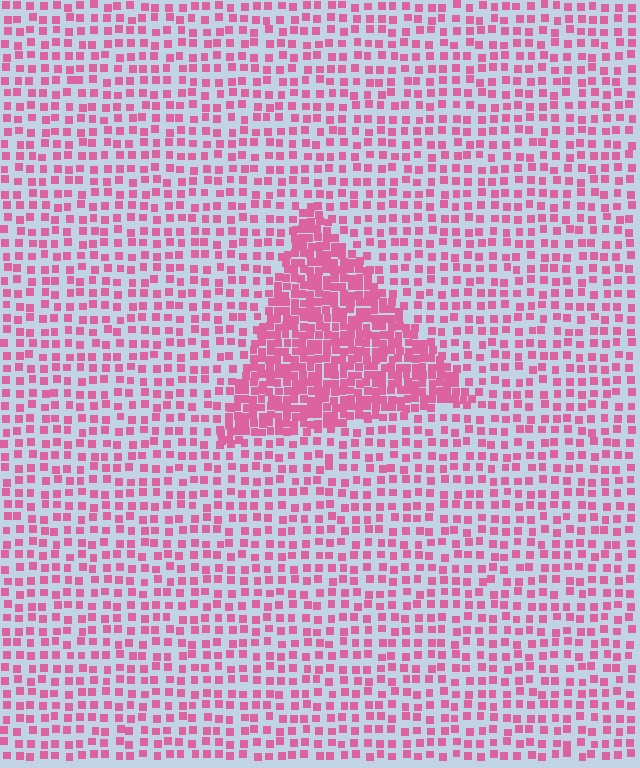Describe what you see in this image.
The image contains small pink elements arranged at two different densities. A triangle-shaped region is visible where the elements are more densely packed than the surrounding area.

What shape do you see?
I see a triangle.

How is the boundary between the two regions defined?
The boundary is defined by a change in element density (approximately 2.4x ratio). All elements are the same color, size, and shape.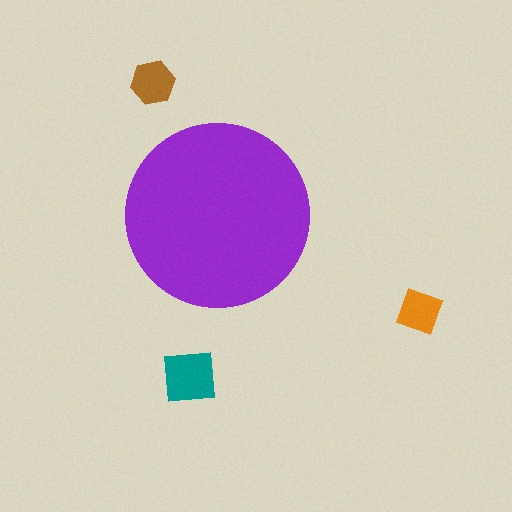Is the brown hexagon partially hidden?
No, the brown hexagon is fully visible.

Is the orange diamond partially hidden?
No, the orange diamond is fully visible.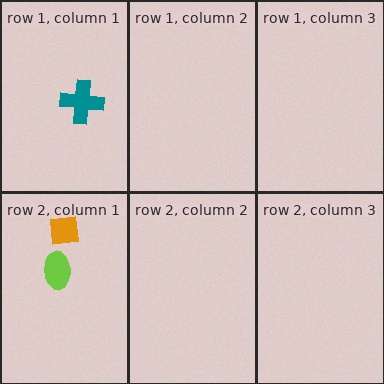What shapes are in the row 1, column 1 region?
The teal cross.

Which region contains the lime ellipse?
The row 2, column 1 region.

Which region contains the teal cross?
The row 1, column 1 region.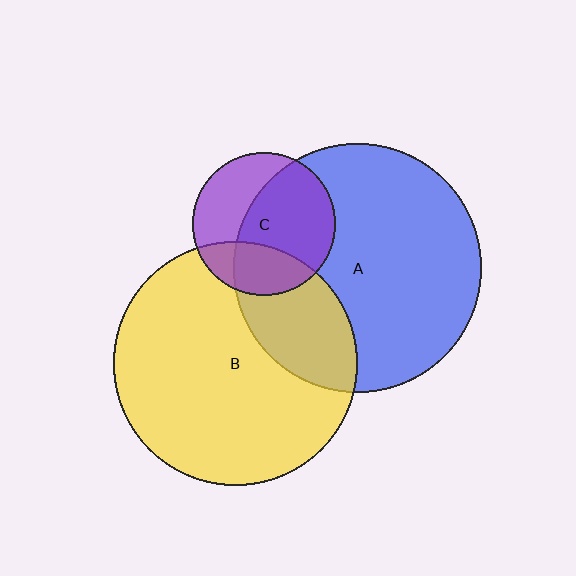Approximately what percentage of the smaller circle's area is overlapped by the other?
Approximately 60%.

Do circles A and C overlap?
Yes.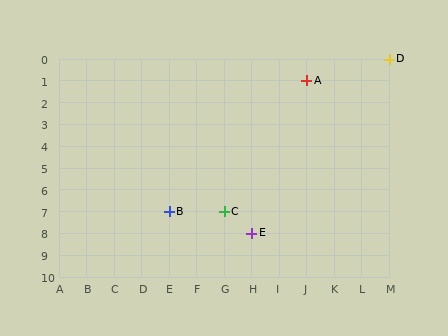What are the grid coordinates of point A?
Point A is at grid coordinates (J, 1).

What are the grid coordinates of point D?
Point D is at grid coordinates (M, 0).